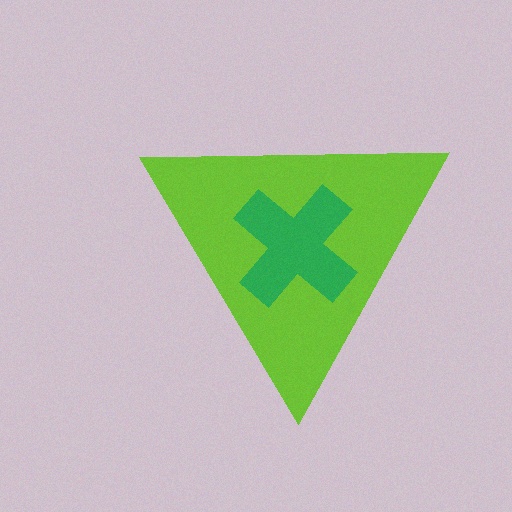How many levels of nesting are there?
2.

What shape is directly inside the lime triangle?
The green cross.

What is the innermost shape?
The green cross.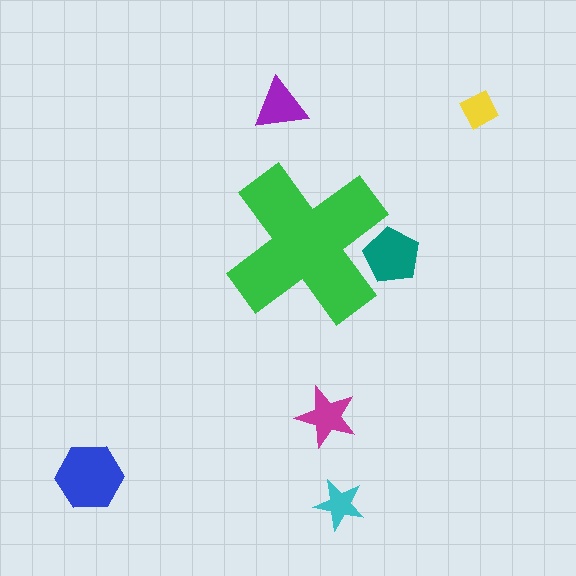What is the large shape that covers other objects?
A green cross.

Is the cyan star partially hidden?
No, the cyan star is fully visible.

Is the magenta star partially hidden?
No, the magenta star is fully visible.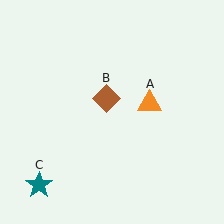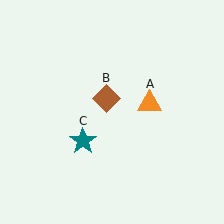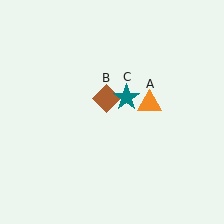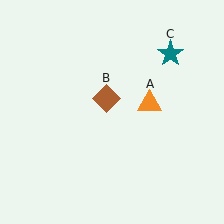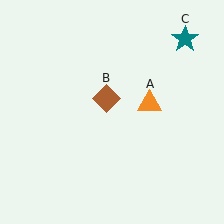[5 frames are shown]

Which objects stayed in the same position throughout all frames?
Orange triangle (object A) and brown diamond (object B) remained stationary.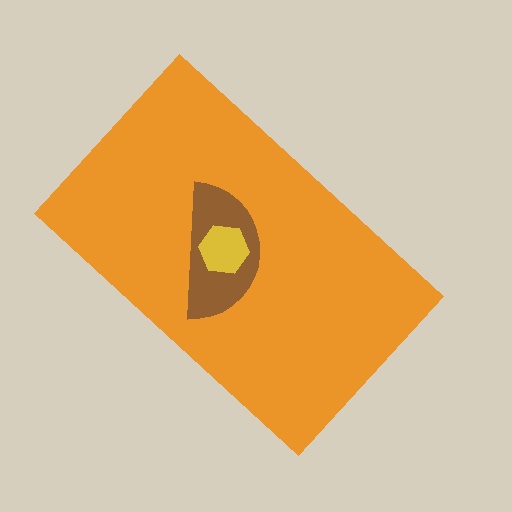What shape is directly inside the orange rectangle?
The brown semicircle.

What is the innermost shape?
The yellow hexagon.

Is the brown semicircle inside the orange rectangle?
Yes.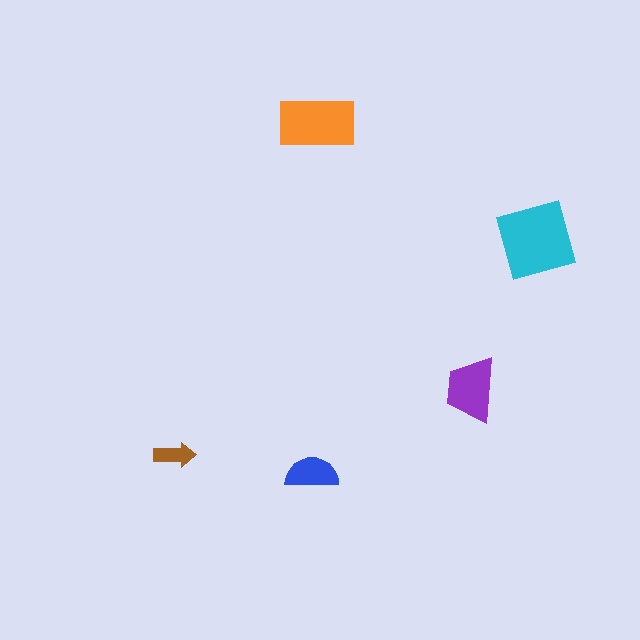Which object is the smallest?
The brown arrow.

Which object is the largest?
The cyan square.